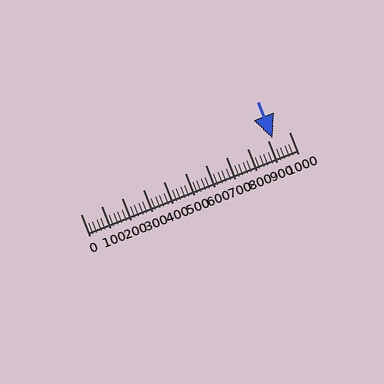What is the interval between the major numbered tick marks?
The major tick marks are spaced 100 units apart.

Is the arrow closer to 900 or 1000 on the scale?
The arrow is closer to 900.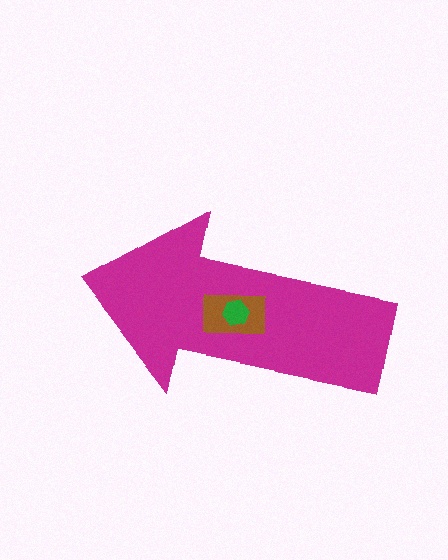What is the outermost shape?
The magenta arrow.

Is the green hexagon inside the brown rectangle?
Yes.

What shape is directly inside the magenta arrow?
The brown rectangle.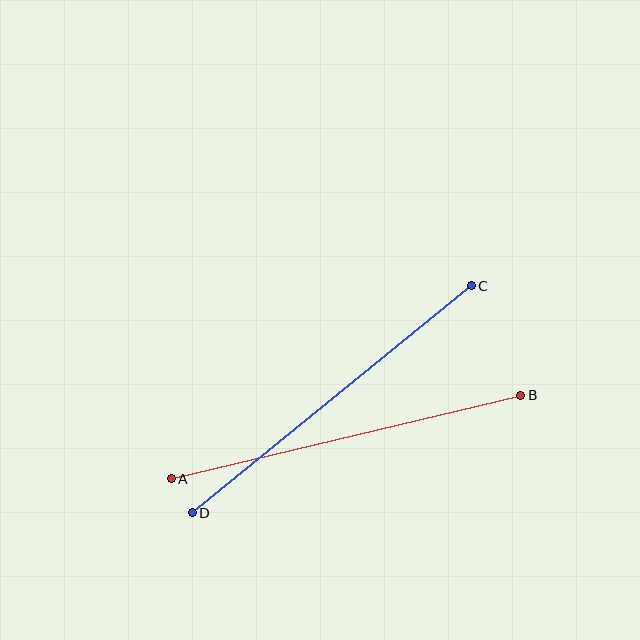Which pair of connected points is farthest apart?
Points C and D are farthest apart.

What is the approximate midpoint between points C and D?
The midpoint is at approximately (332, 399) pixels.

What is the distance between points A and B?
The distance is approximately 359 pixels.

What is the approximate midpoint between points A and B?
The midpoint is at approximately (346, 437) pixels.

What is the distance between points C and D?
The distance is approximately 360 pixels.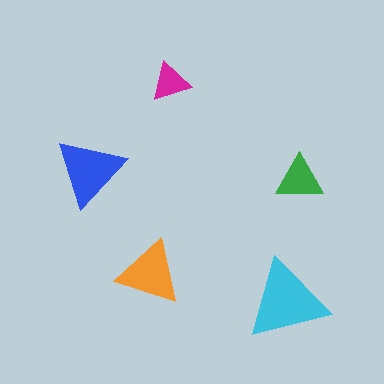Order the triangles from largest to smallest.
the cyan one, the blue one, the orange one, the green one, the magenta one.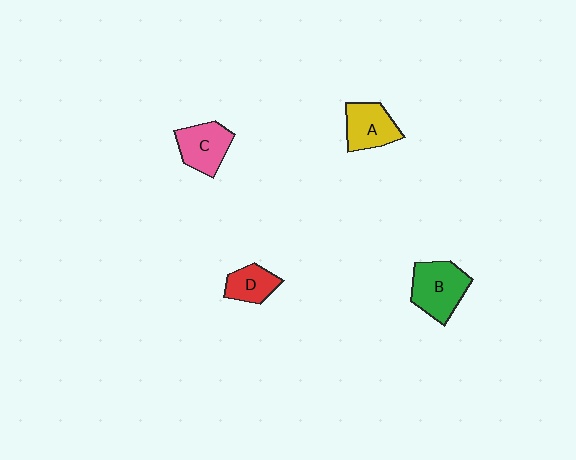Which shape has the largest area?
Shape B (green).